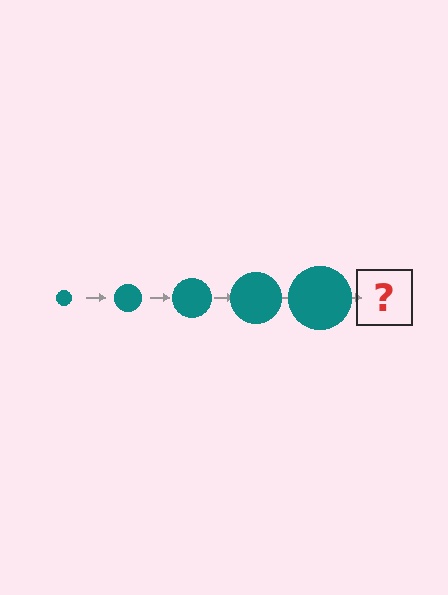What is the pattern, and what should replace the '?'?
The pattern is that the circle gets progressively larger each step. The '?' should be a teal circle, larger than the previous one.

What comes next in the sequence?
The next element should be a teal circle, larger than the previous one.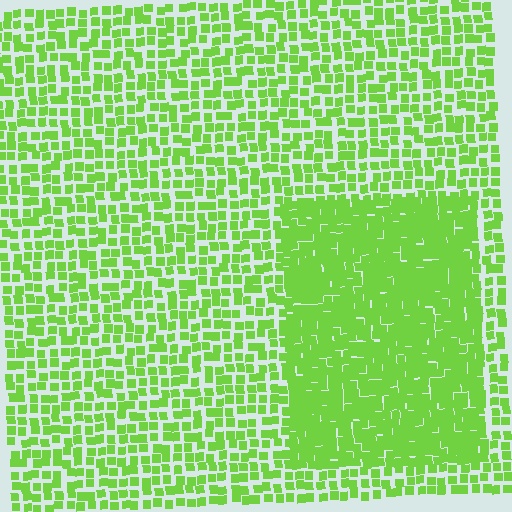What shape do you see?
I see a rectangle.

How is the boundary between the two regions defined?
The boundary is defined by a change in element density (approximately 1.9x ratio). All elements are the same color, size, and shape.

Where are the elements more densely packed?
The elements are more densely packed inside the rectangle boundary.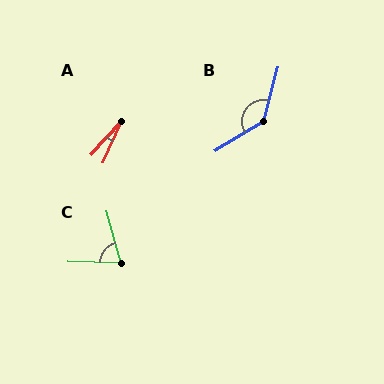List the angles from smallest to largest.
A (19°), C (74°), B (136°).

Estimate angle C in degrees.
Approximately 74 degrees.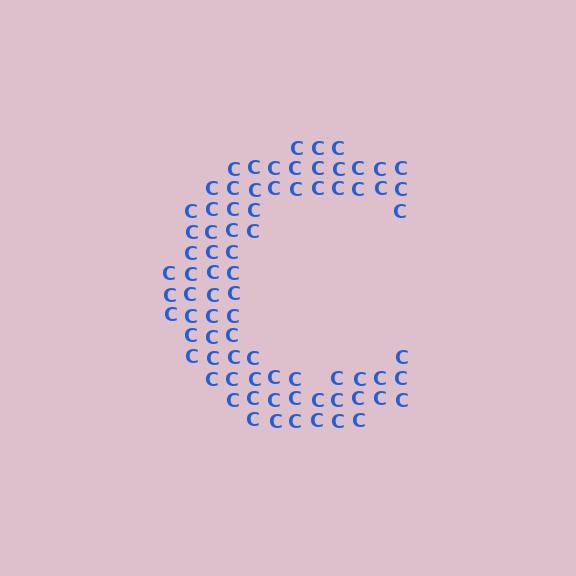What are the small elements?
The small elements are letter C's.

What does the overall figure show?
The overall figure shows the letter C.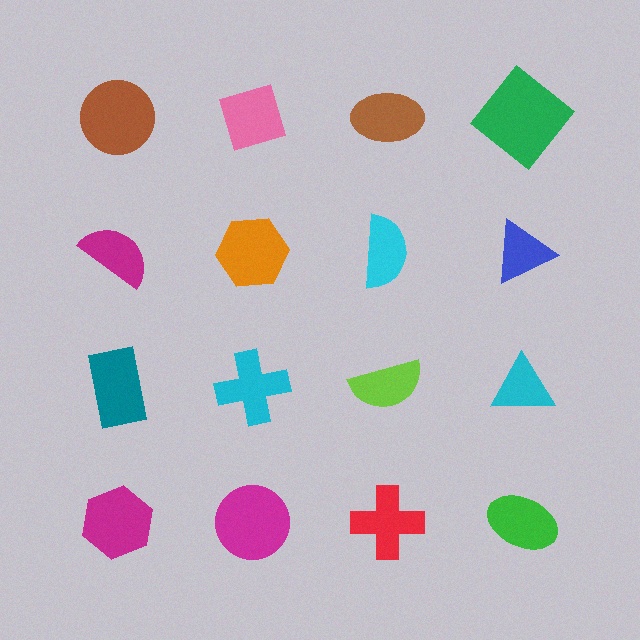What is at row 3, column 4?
A cyan triangle.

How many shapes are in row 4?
4 shapes.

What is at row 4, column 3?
A red cross.